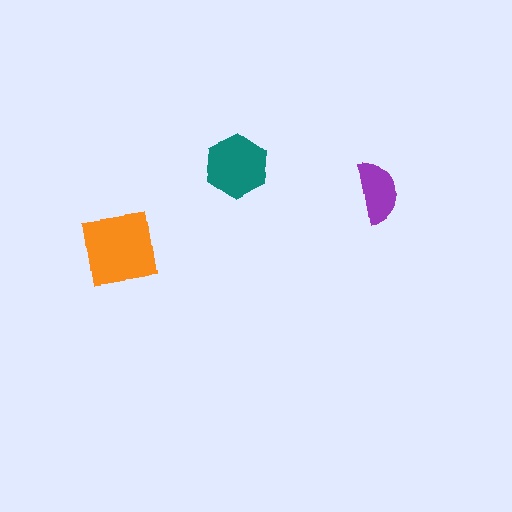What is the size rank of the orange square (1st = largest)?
1st.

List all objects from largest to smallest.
The orange square, the teal hexagon, the purple semicircle.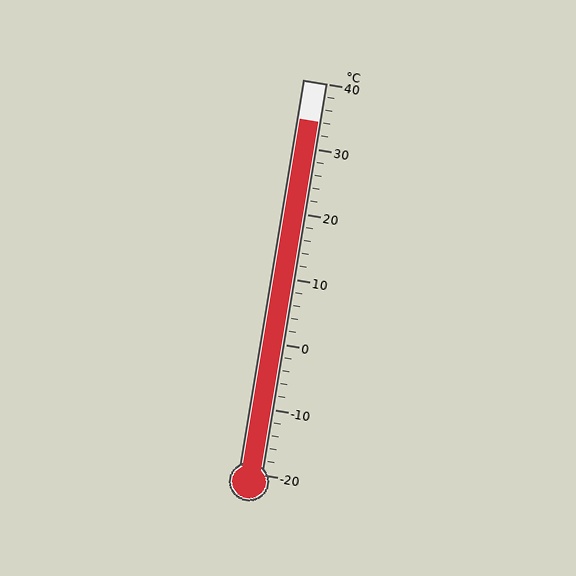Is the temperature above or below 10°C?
The temperature is above 10°C.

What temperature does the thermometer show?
The thermometer shows approximately 34°C.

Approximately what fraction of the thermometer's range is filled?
The thermometer is filled to approximately 90% of its range.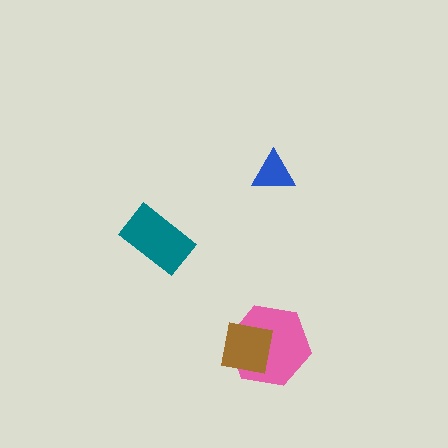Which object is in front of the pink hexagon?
The brown square is in front of the pink hexagon.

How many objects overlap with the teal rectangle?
0 objects overlap with the teal rectangle.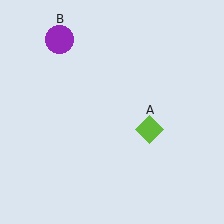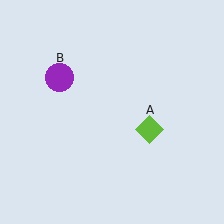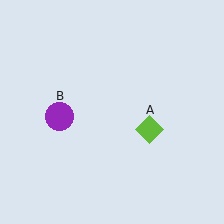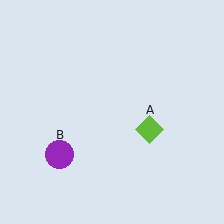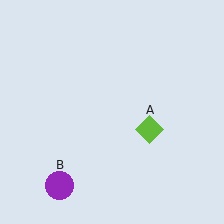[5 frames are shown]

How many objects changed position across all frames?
1 object changed position: purple circle (object B).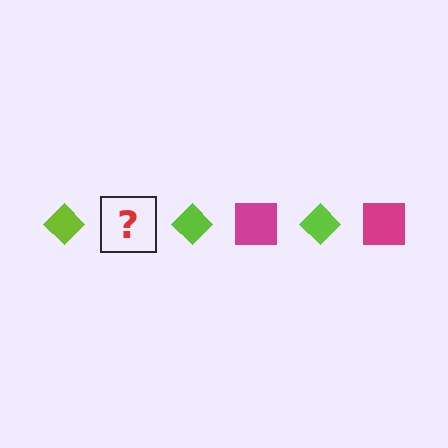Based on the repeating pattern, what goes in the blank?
The blank should be a magenta square.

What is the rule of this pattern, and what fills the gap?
The rule is that the pattern alternates between lime diamond and magenta square. The gap should be filled with a magenta square.